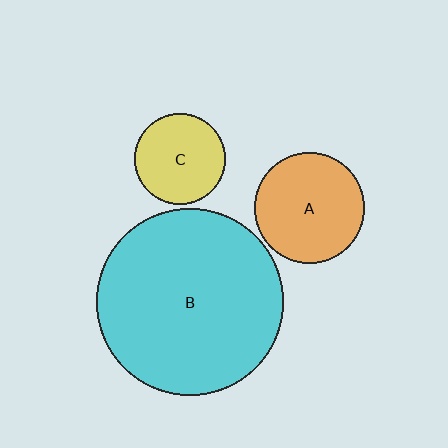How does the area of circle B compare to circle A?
Approximately 2.9 times.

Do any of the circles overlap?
No, none of the circles overlap.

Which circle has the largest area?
Circle B (cyan).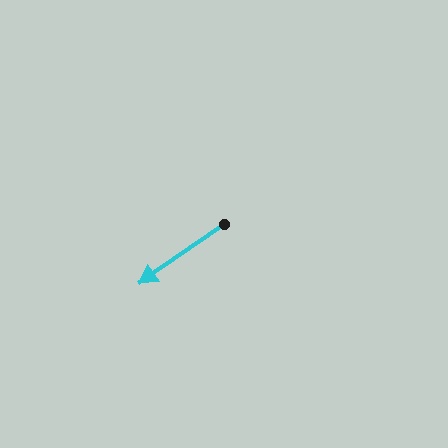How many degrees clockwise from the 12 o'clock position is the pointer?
Approximately 235 degrees.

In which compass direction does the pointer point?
Southwest.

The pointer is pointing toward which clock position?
Roughly 8 o'clock.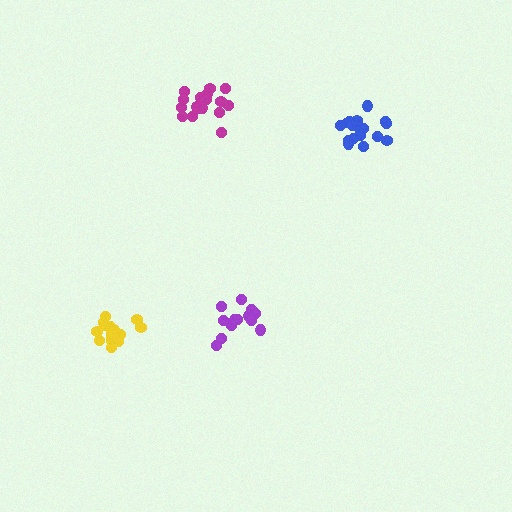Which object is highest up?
The magenta cluster is topmost.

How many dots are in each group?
Group 1: 14 dots, Group 2: 16 dots, Group 3: 18 dots, Group 4: 19 dots (67 total).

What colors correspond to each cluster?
The clusters are colored: purple, yellow, blue, magenta.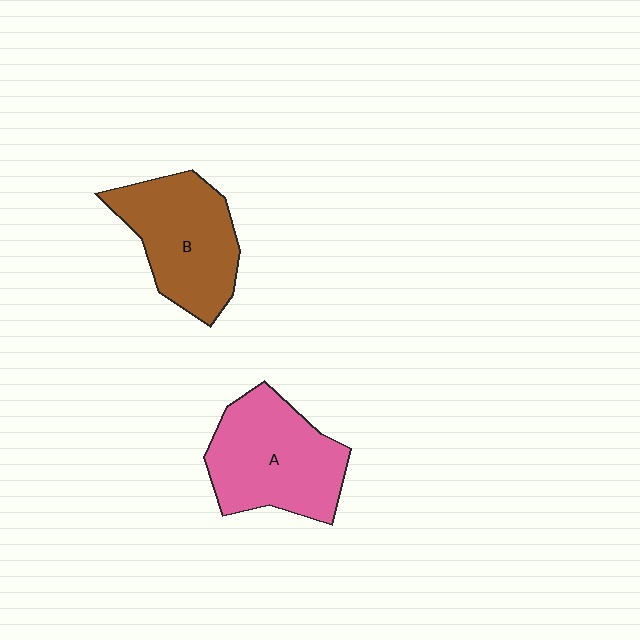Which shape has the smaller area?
Shape B (brown).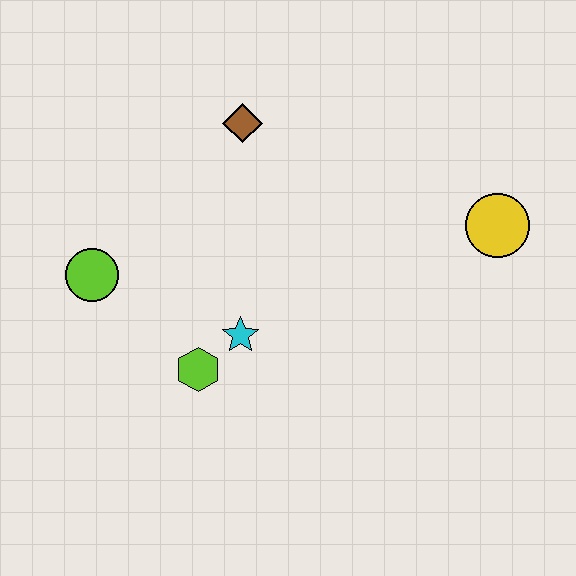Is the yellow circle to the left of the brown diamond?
No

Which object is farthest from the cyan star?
The yellow circle is farthest from the cyan star.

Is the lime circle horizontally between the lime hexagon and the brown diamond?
No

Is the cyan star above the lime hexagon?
Yes